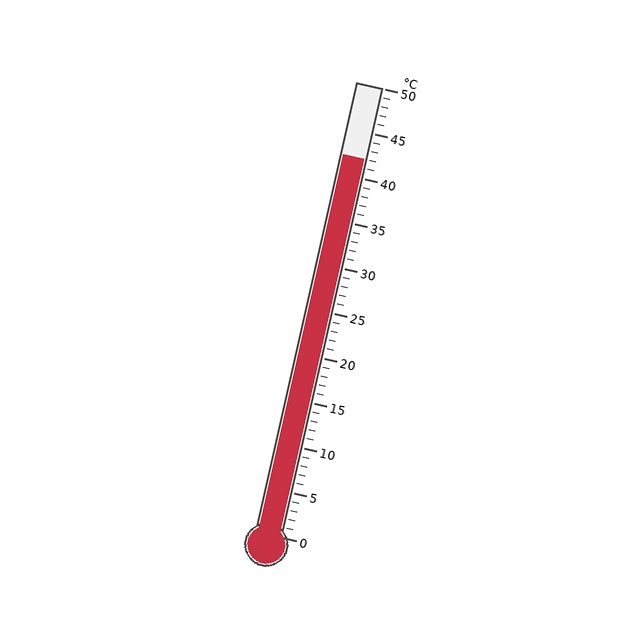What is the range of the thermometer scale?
The thermometer scale ranges from 0°C to 50°C.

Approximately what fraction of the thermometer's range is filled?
The thermometer is filled to approximately 85% of its range.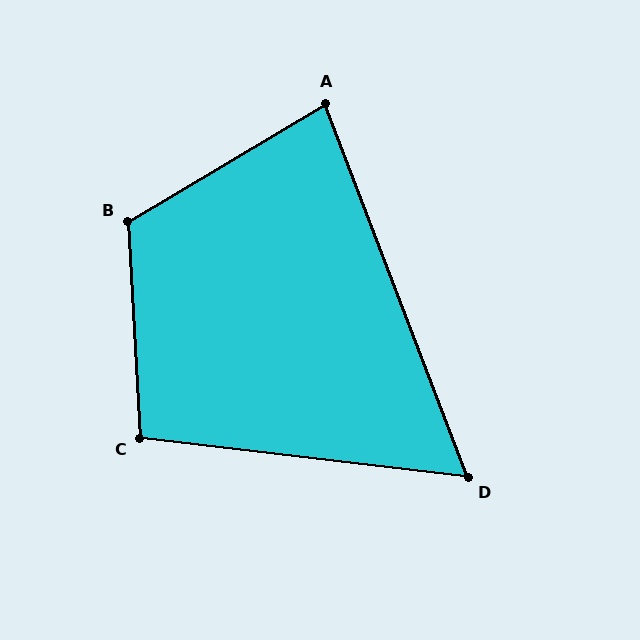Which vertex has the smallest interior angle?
D, at approximately 62 degrees.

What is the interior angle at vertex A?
Approximately 80 degrees (acute).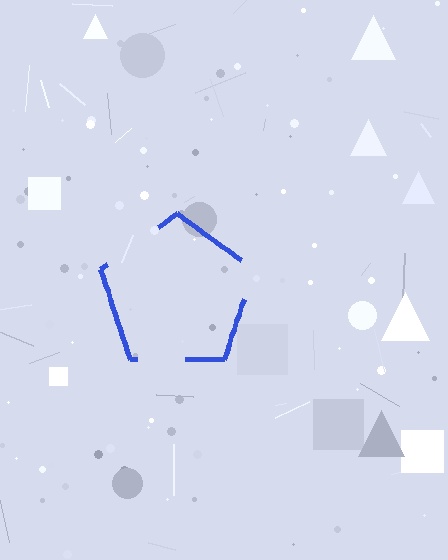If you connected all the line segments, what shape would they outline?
They would outline a pentagon.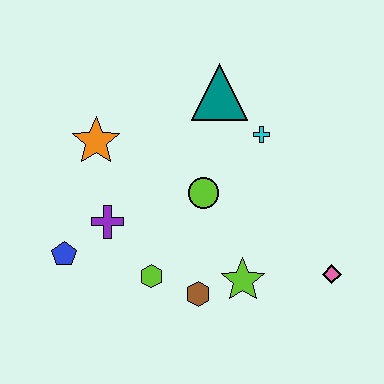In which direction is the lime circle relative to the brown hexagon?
The lime circle is above the brown hexagon.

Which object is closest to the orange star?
The purple cross is closest to the orange star.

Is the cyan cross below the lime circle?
No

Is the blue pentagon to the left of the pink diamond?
Yes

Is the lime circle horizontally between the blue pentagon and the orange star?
No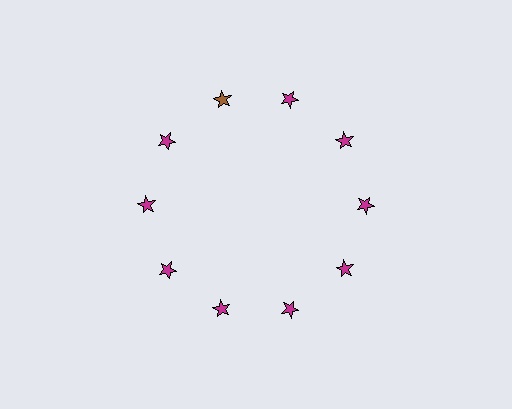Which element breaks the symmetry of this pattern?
The brown star at roughly the 11 o'clock position breaks the symmetry. All other shapes are magenta stars.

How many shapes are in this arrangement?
There are 10 shapes arranged in a ring pattern.